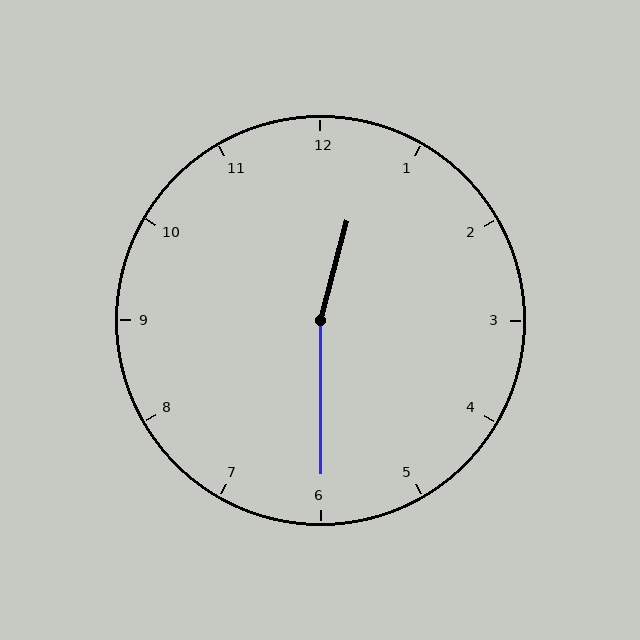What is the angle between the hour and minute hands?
Approximately 165 degrees.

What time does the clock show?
12:30.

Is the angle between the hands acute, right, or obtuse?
It is obtuse.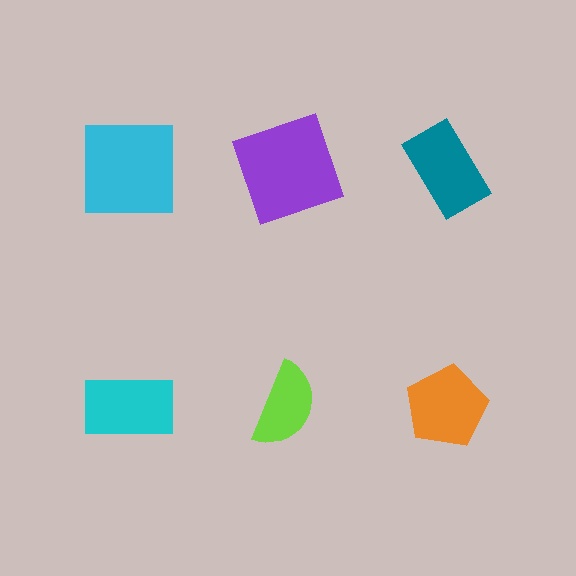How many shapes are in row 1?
3 shapes.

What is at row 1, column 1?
A cyan square.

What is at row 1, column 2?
A purple square.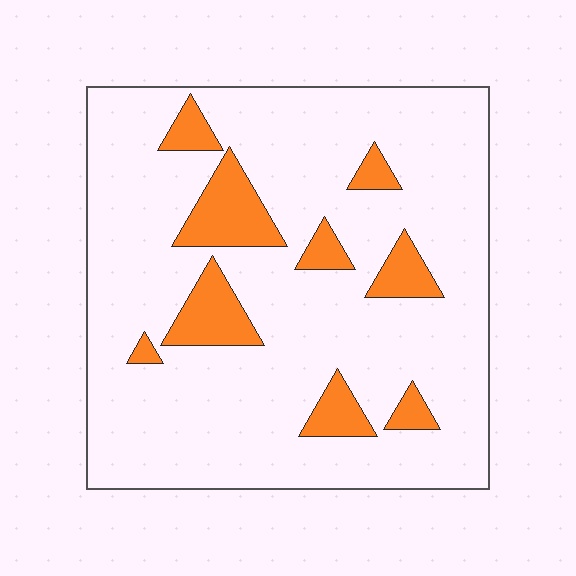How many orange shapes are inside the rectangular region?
9.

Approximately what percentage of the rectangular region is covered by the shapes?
Approximately 15%.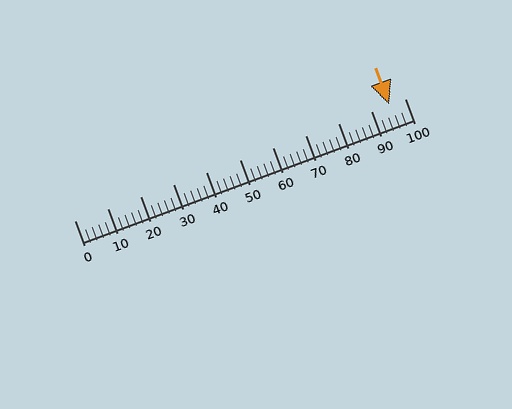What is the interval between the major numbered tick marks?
The major tick marks are spaced 10 units apart.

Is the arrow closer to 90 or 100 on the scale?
The arrow is closer to 100.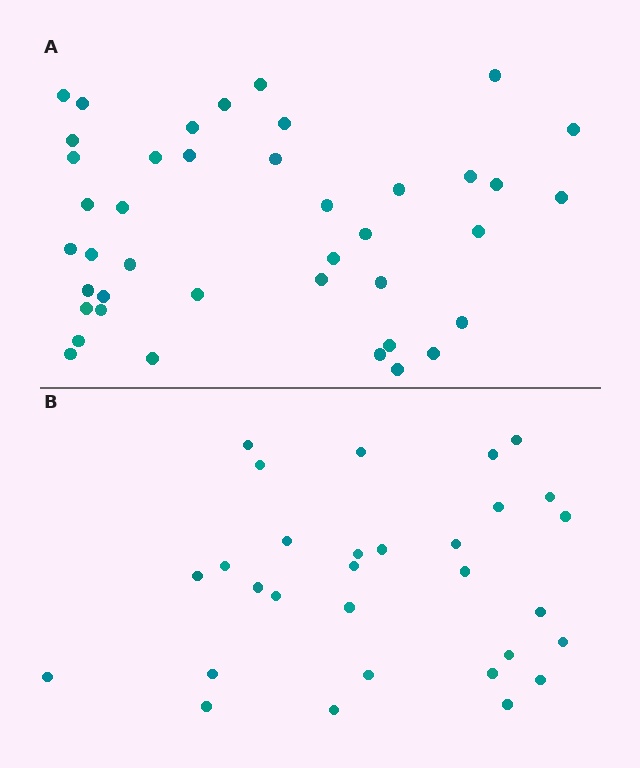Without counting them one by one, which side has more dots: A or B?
Region A (the top region) has more dots.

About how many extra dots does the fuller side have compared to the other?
Region A has roughly 12 or so more dots than region B.